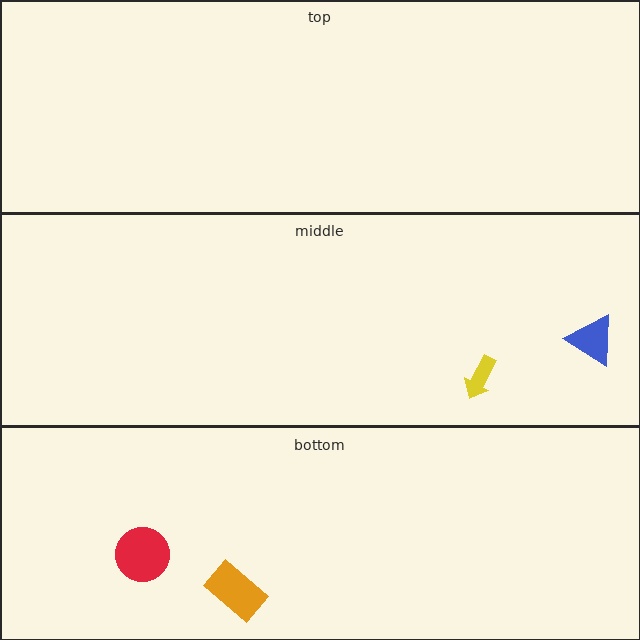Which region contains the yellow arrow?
The middle region.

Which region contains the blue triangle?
The middle region.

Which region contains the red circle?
The bottom region.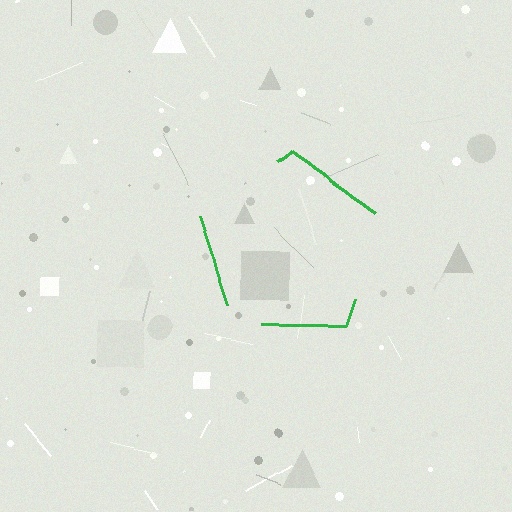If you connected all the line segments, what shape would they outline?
They would outline a pentagon.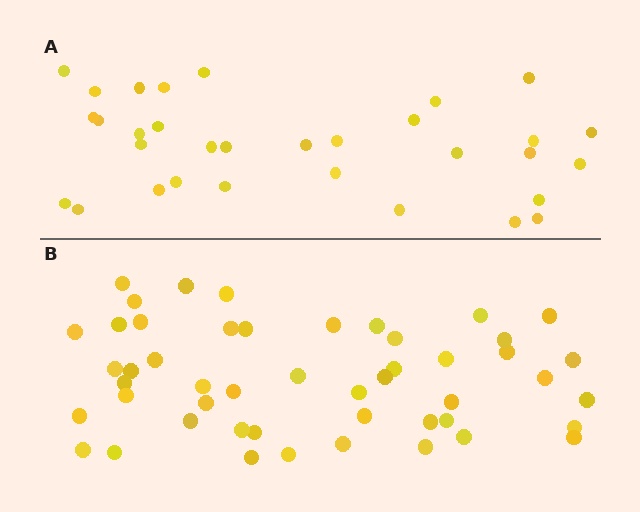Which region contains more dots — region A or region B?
Region B (the bottom region) has more dots.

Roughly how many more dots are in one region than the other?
Region B has approximately 15 more dots than region A.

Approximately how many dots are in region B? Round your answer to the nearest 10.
About 50 dots. (The exact count is 49, which rounds to 50.)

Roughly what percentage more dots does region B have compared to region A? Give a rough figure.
About 55% more.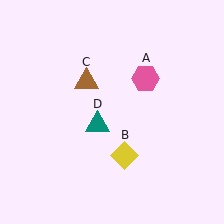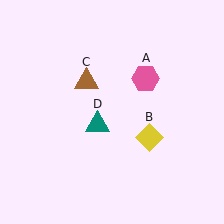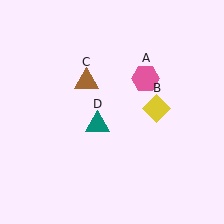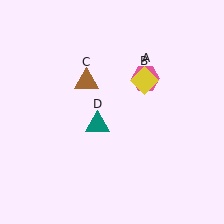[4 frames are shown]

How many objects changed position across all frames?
1 object changed position: yellow diamond (object B).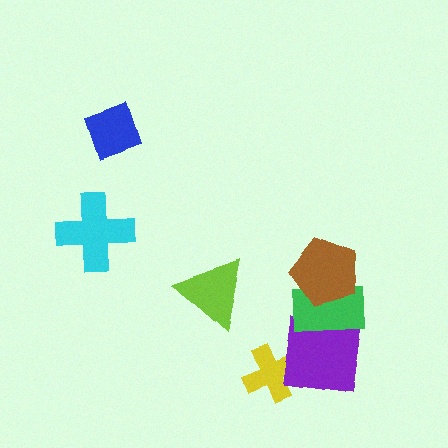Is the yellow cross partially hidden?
Yes, it is partially covered by another shape.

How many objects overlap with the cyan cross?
0 objects overlap with the cyan cross.